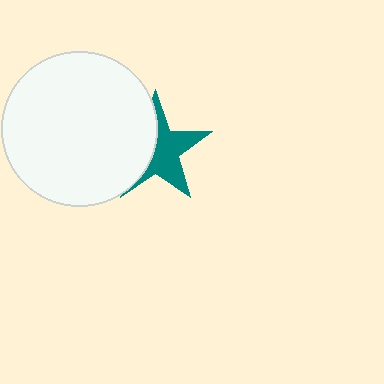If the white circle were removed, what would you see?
You would see the complete teal star.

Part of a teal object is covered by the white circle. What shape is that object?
It is a star.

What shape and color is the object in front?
The object in front is a white circle.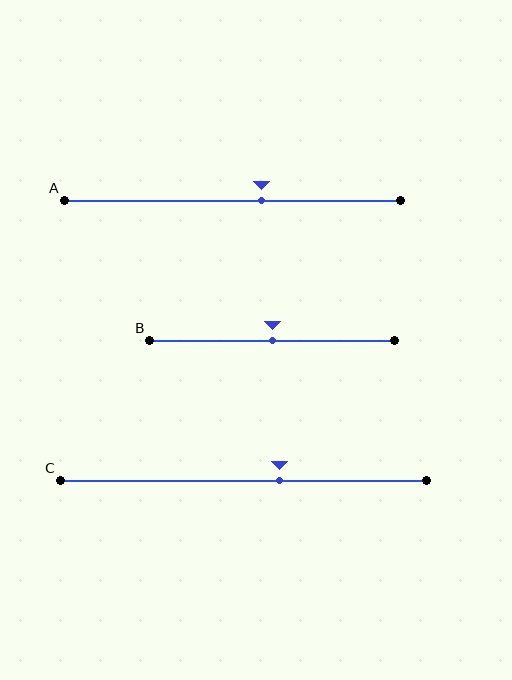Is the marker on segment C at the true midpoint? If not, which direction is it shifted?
No, the marker on segment C is shifted to the right by about 10% of the segment length.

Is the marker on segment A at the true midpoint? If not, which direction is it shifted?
No, the marker on segment A is shifted to the right by about 9% of the segment length.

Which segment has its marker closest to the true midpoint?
Segment B has its marker closest to the true midpoint.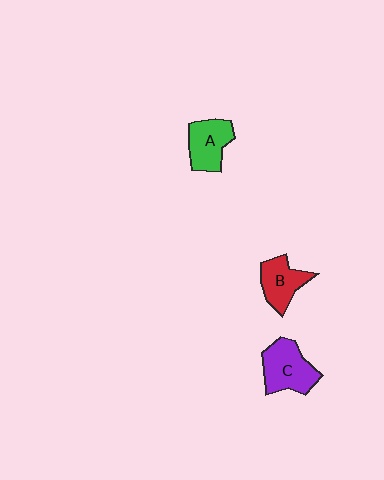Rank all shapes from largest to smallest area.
From largest to smallest: C (purple), A (green), B (red).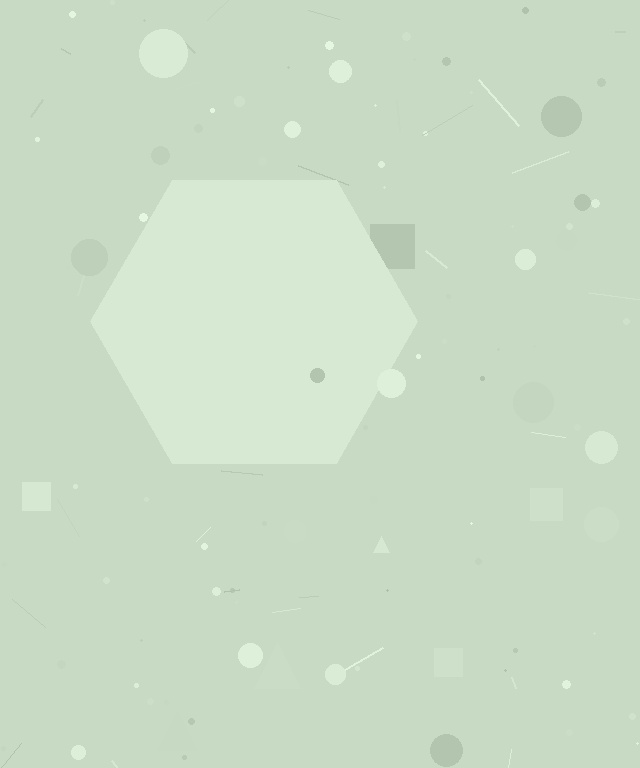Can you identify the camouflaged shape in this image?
The camouflaged shape is a hexagon.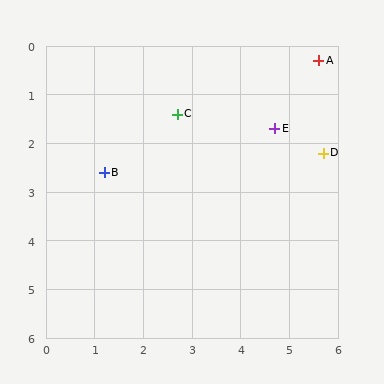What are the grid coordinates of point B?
Point B is at approximately (1.2, 2.6).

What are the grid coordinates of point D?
Point D is at approximately (5.7, 2.2).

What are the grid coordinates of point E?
Point E is at approximately (4.7, 1.7).